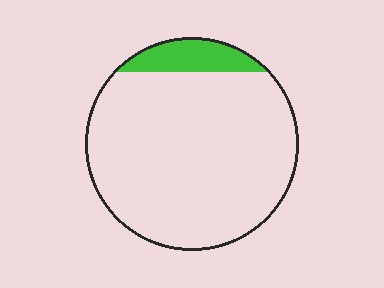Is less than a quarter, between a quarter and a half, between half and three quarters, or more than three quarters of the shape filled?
Less than a quarter.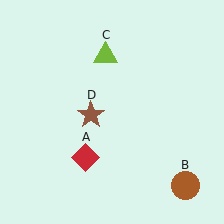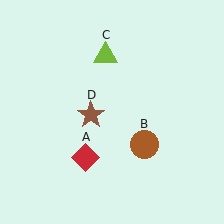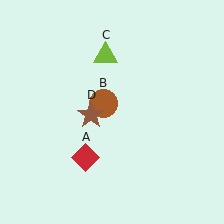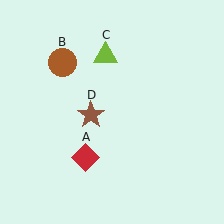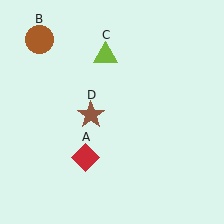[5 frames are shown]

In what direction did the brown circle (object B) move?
The brown circle (object B) moved up and to the left.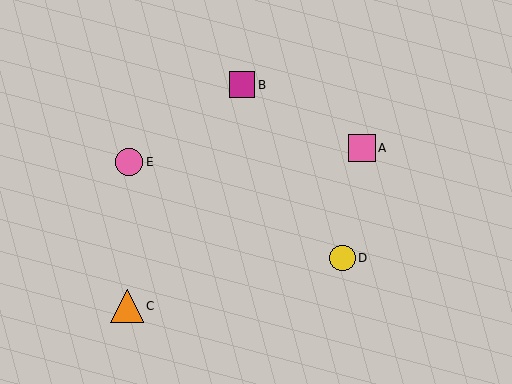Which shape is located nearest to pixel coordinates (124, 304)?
The orange triangle (labeled C) at (127, 306) is nearest to that location.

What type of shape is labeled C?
Shape C is an orange triangle.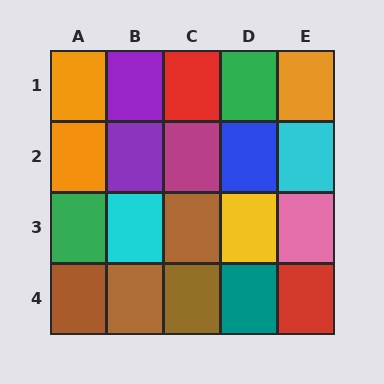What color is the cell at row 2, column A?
Orange.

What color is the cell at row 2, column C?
Magenta.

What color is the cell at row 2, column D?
Blue.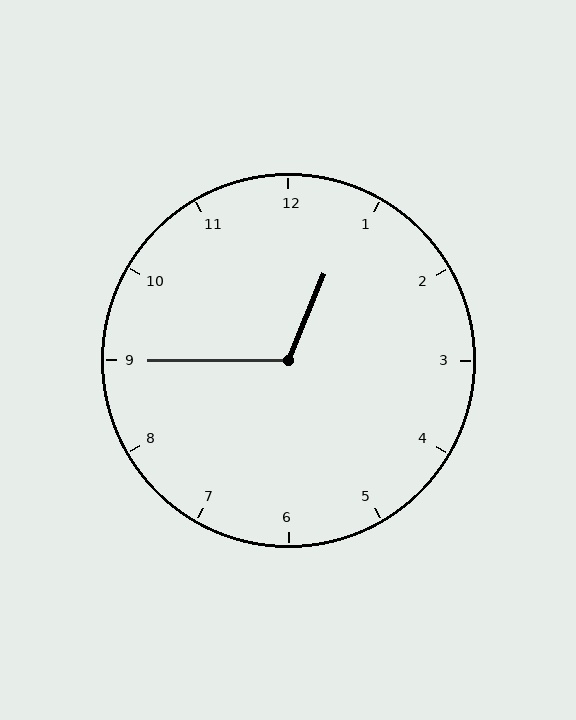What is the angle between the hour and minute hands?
Approximately 112 degrees.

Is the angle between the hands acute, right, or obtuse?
It is obtuse.